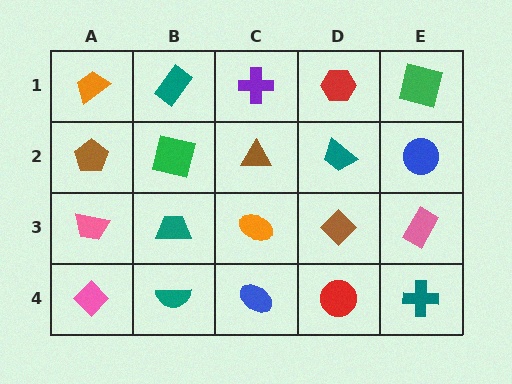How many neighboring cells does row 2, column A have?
3.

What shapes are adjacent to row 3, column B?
A green square (row 2, column B), a teal semicircle (row 4, column B), a pink trapezoid (row 3, column A), an orange ellipse (row 3, column C).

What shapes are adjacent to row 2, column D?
A red hexagon (row 1, column D), a brown diamond (row 3, column D), a brown triangle (row 2, column C), a blue circle (row 2, column E).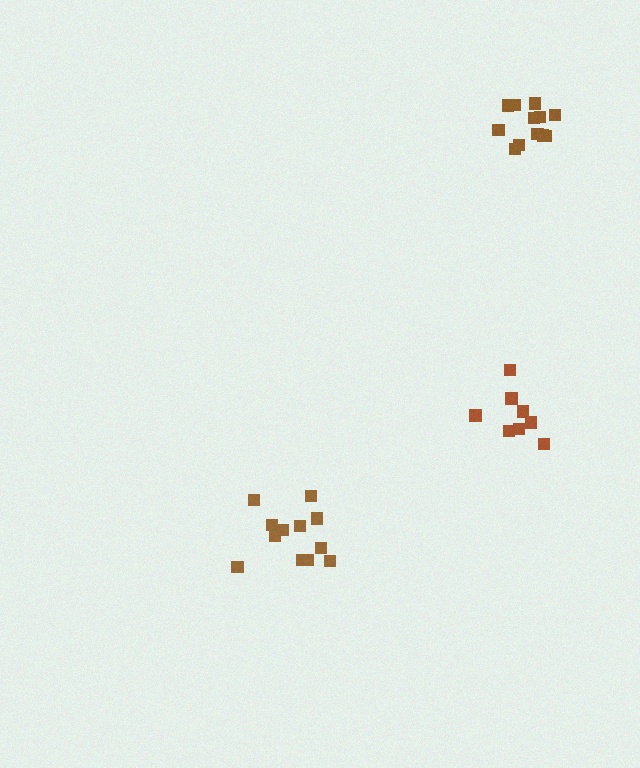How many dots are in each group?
Group 1: 8 dots, Group 2: 13 dots, Group 3: 13 dots (34 total).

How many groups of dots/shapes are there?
There are 3 groups.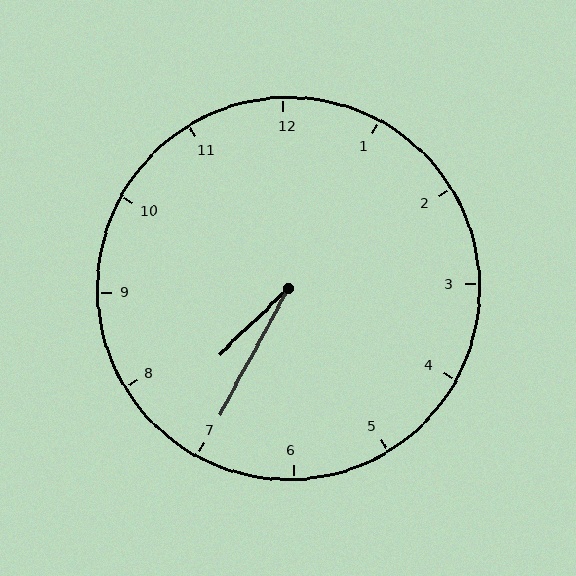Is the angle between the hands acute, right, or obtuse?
It is acute.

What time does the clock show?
7:35.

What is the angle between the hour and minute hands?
Approximately 18 degrees.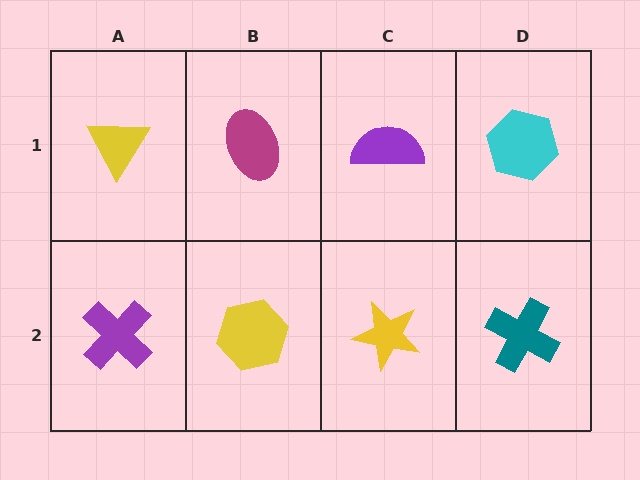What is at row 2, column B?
A yellow hexagon.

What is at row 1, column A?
A yellow triangle.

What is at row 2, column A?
A purple cross.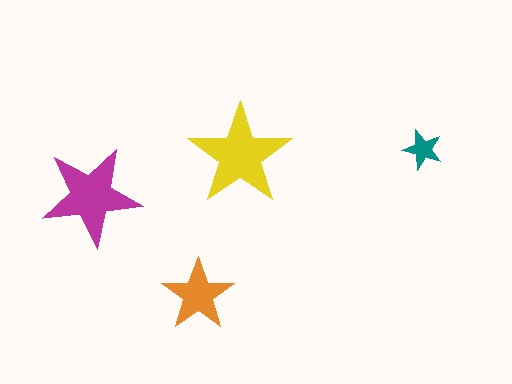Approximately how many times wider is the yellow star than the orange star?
About 1.5 times wider.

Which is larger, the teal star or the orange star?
The orange one.